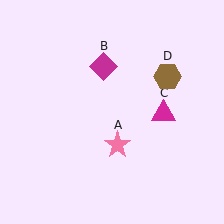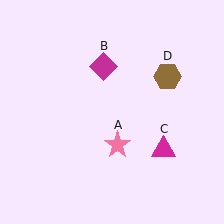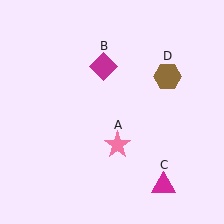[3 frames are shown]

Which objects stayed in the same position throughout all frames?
Pink star (object A) and magenta diamond (object B) and brown hexagon (object D) remained stationary.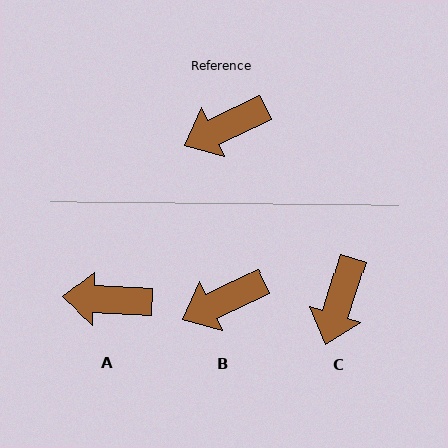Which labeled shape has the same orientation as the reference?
B.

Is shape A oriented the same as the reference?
No, it is off by about 28 degrees.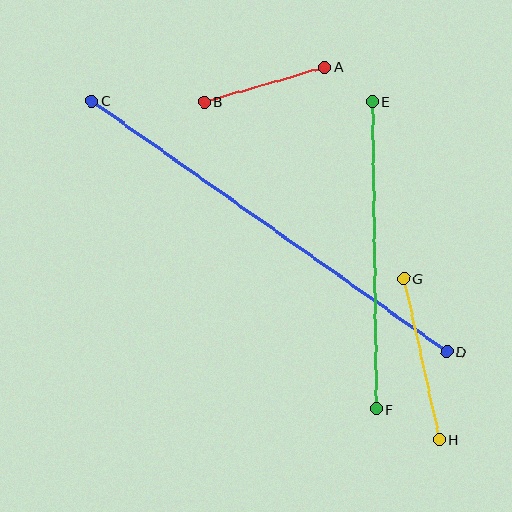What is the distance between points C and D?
The distance is approximately 435 pixels.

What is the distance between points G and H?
The distance is approximately 165 pixels.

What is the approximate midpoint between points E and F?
The midpoint is at approximately (374, 255) pixels.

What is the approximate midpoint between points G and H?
The midpoint is at approximately (421, 359) pixels.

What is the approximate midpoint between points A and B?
The midpoint is at approximately (265, 84) pixels.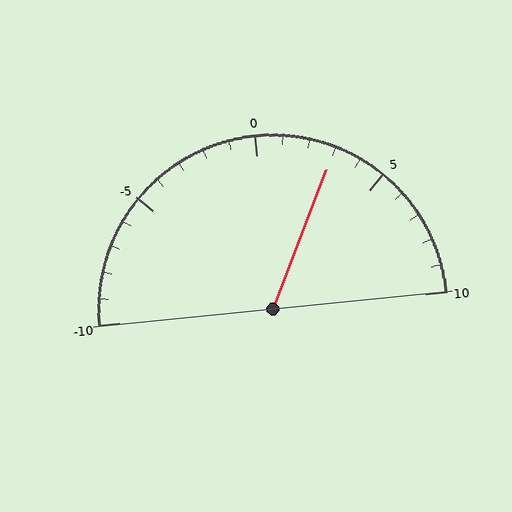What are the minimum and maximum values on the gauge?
The gauge ranges from -10 to 10.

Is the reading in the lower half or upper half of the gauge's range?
The reading is in the upper half of the range (-10 to 10).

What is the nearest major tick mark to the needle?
The nearest major tick mark is 5.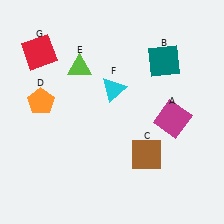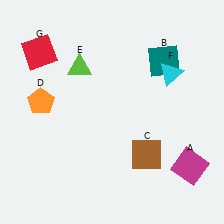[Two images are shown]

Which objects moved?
The objects that moved are: the magenta square (A), the cyan triangle (F).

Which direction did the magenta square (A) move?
The magenta square (A) moved down.